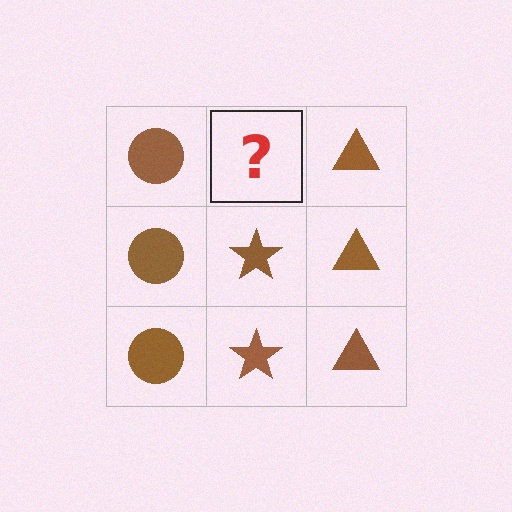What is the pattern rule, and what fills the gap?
The rule is that each column has a consistent shape. The gap should be filled with a brown star.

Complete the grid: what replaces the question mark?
The question mark should be replaced with a brown star.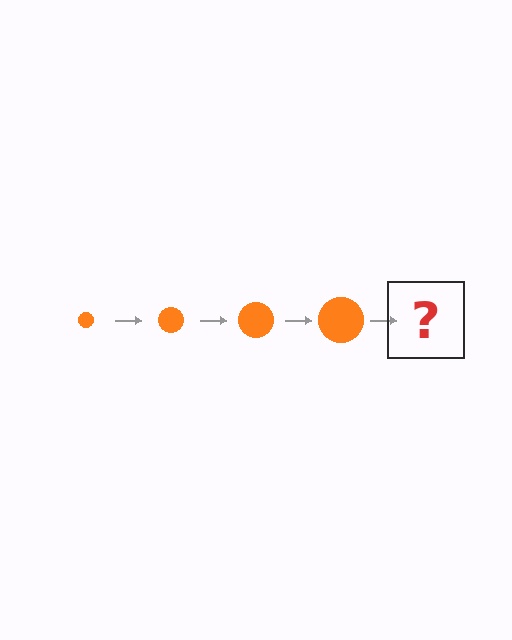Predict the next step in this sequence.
The next step is an orange circle, larger than the previous one.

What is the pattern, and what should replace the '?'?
The pattern is that the circle gets progressively larger each step. The '?' should be an orange circle, larger than the previous one.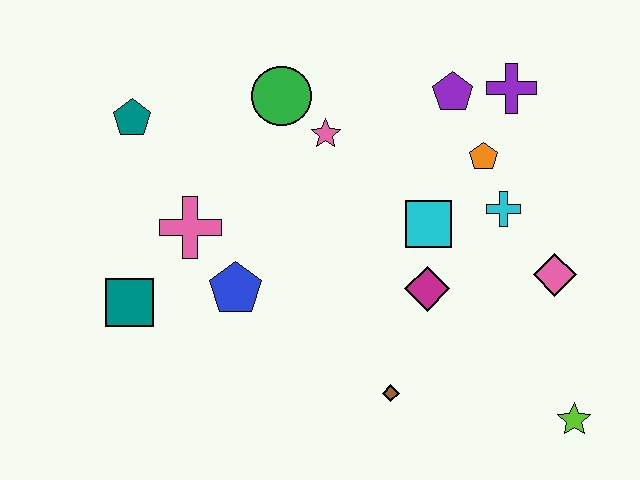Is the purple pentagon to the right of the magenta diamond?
Yes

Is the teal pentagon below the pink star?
No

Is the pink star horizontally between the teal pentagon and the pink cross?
No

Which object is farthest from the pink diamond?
The teal pentagon is farthest from the pink diamond.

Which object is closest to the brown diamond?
The magenta diamond is closest to the brown diamond.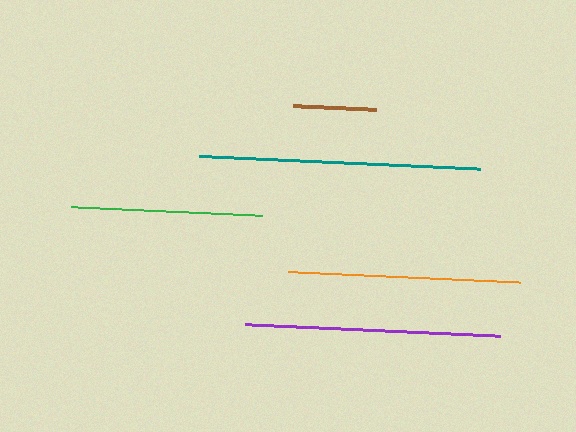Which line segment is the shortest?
The brown line is the shortest at approximately 83 pixels.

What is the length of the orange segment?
The orange segment is approximately 232 pixels long.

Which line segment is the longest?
The teal line is the longest at approximately 281 pixels.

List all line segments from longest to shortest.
From longest to shortest: teal, purple, orange, green, brown.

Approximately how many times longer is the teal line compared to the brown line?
The teal line is approximately 3.4 times the length of the brown line.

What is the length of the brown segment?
The brown segment is approximately 83 pixels long.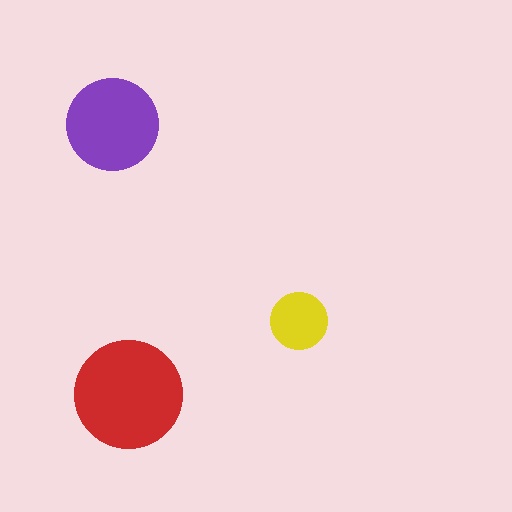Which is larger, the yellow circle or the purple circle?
The purple one.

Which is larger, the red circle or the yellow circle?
The red one.